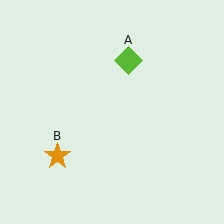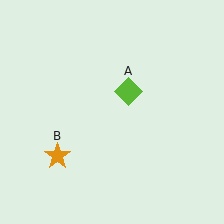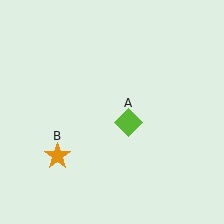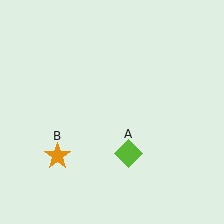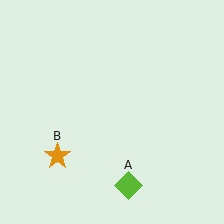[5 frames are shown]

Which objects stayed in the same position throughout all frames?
Orange star (object B) remained stationary.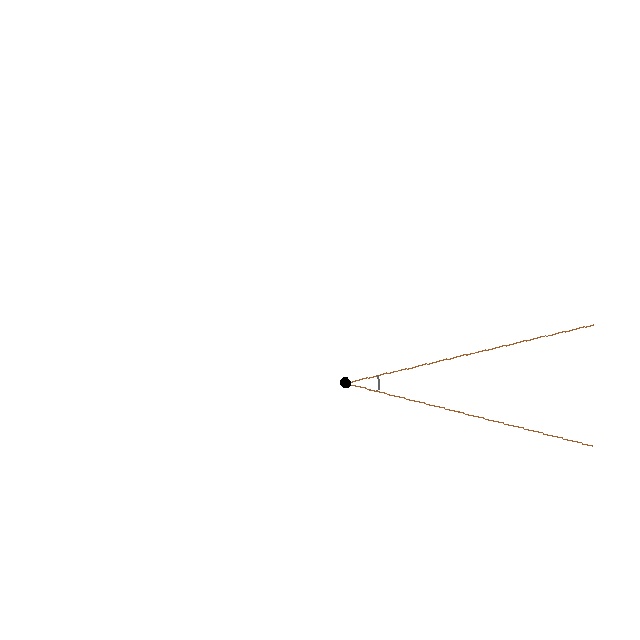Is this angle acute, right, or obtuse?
It is acute.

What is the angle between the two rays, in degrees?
Approximately 27 degrees.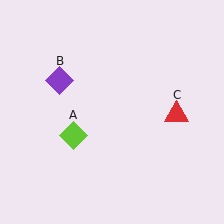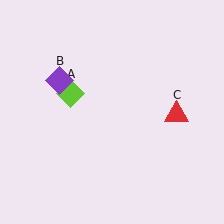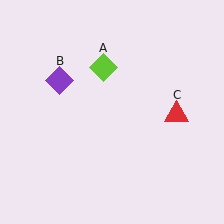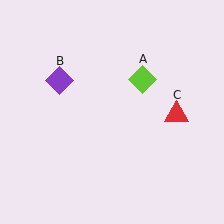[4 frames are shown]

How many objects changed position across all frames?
1 object changed position: lime diamond (object A).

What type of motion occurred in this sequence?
The lime diamond (object A) rotated clockwise around the center of the scene.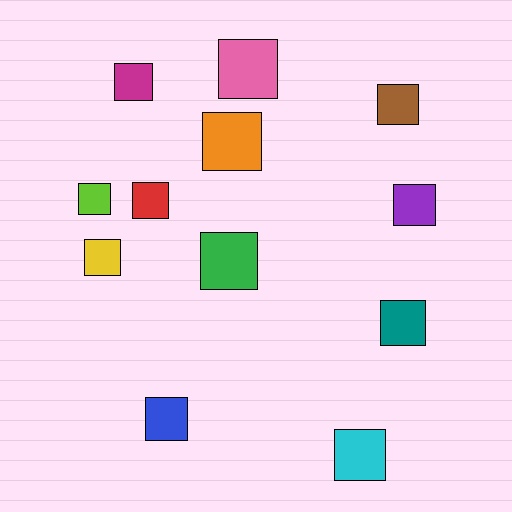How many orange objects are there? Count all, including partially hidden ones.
There is 1 orange object.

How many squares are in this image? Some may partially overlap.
There are 12 squares.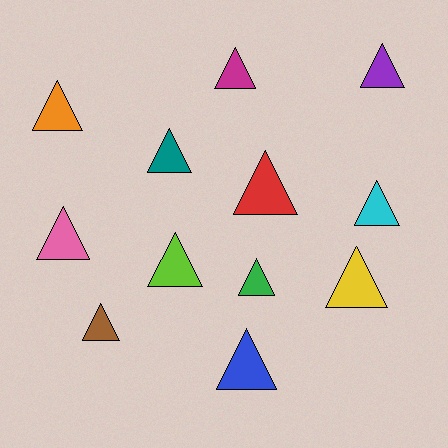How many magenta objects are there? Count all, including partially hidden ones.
There is 1 magenta object.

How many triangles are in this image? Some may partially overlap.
There are 12 triangles.